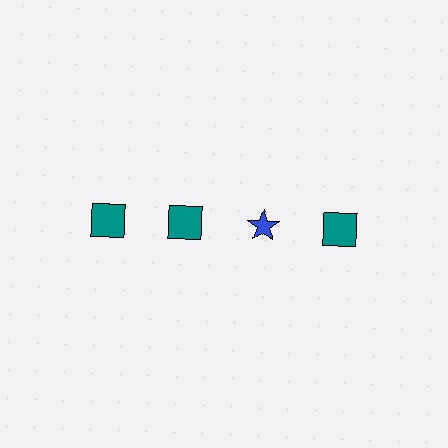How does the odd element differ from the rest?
It differs in both color (blue instead of teal) and shape (star instead of square).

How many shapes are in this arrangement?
There are 4 shapes arranged in a grid pattern.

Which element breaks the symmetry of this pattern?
The blue star in the top row, center column breaks the symmetry. All other shapes are teal squares.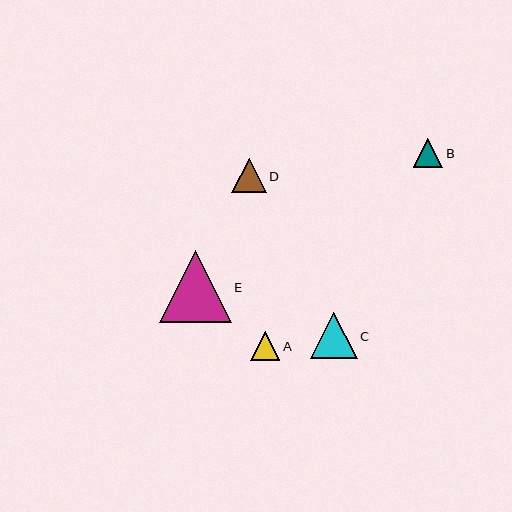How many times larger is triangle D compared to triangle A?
Triangle D is approximately 1.2 times the size of triangle A.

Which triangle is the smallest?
Triangle B is the smallest with a size of approximately 29 pixels.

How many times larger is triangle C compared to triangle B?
Triangle C is approximately 1.6 times the size of triangle B.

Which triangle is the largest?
Triangle E is the largest with a size of approximately 72 pixels.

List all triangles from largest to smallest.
From largest to smallest: E, C, D, A, B.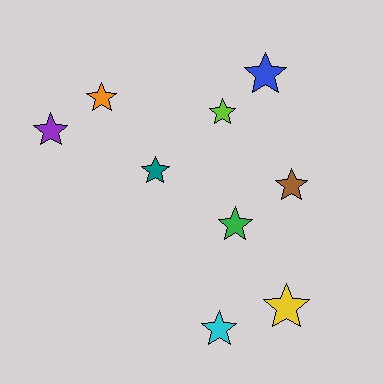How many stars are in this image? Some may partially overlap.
There are 9 stars.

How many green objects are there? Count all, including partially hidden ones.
There is 1 green object.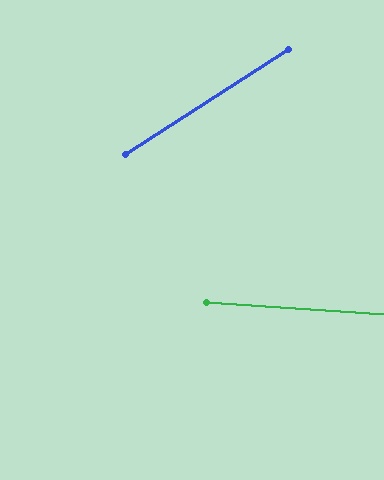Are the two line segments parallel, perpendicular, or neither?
Neither parallel nor perpendicular — they differ by about 37°.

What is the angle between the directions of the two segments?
Approximately 37 degrees.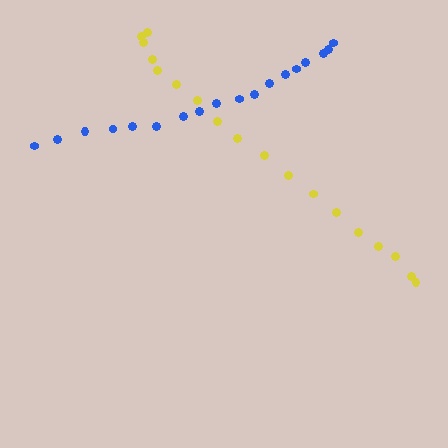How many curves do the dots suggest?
There are 2 distinct paths.